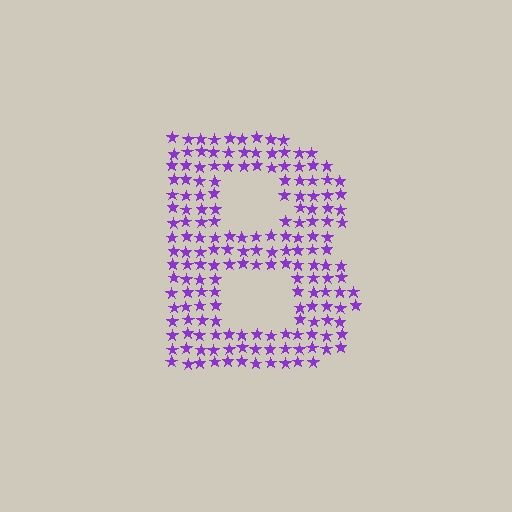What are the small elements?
The small elements are stars.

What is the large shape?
The large shape is the letter B.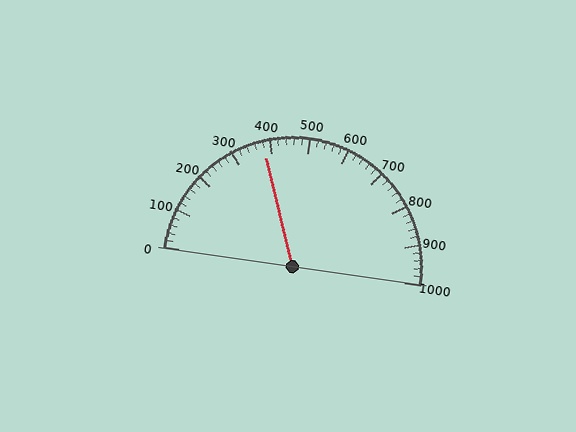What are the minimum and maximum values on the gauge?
The gauge ranges from 0 to 1000.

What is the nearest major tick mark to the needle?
The nearest major tick mark is 400.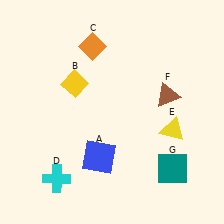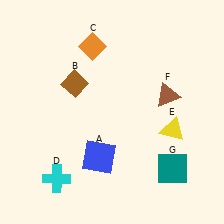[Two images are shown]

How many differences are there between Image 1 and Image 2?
There is 1 difference between the two images.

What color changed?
The diamond (B) changed from yellow in Image 1 to brown in Image 2.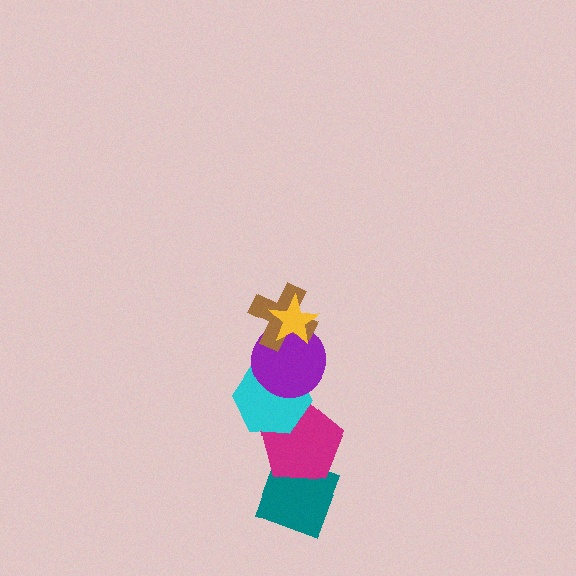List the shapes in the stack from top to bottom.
From top to bottom: the yellow star, the brown cross, the purple circle, the cyan hexagon, the magenta pentagon, the teal diamond.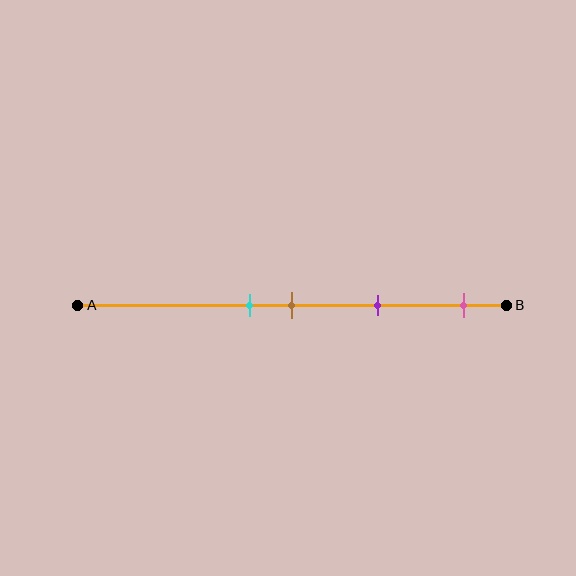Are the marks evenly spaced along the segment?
No, the marks are not evenly spaced.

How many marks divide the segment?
There are 4 marks dividing the segment.